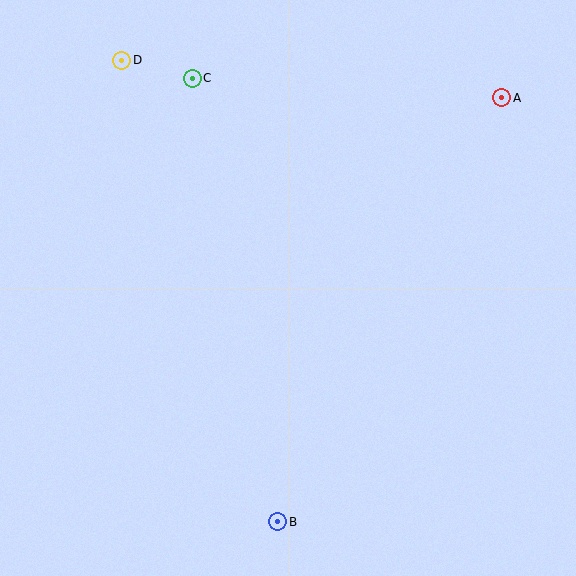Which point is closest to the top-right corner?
Point A is closest to the top-right corner.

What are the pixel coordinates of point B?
Point B is at (278, 522).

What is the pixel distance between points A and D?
The distance between A and D is 382 pixels.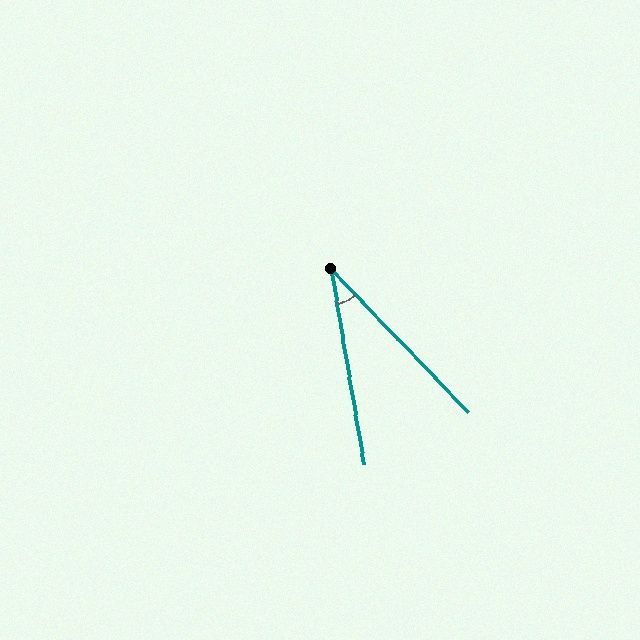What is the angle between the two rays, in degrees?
Approximately 34 degrees.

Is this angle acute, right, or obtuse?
It is acute.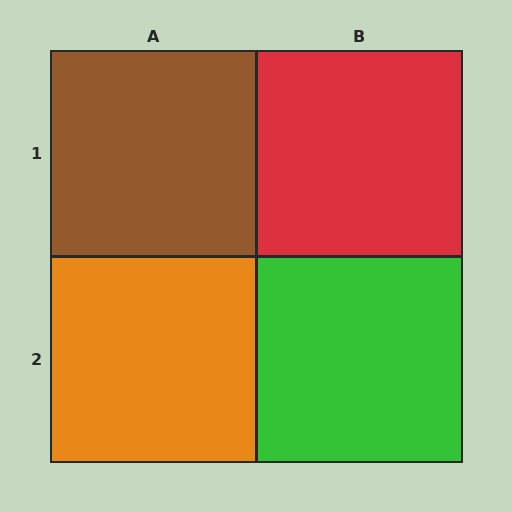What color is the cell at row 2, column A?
Orange.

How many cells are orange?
1 cell is orange.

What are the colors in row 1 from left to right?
Brown, red.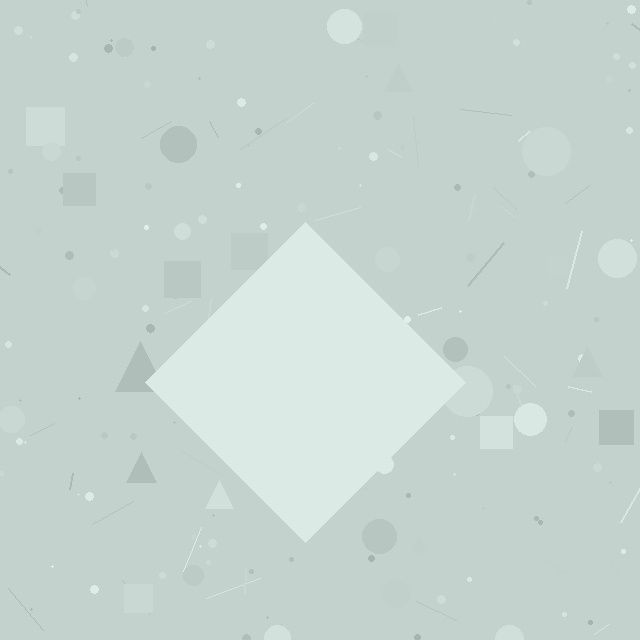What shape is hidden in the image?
A diamond is hidden in the image.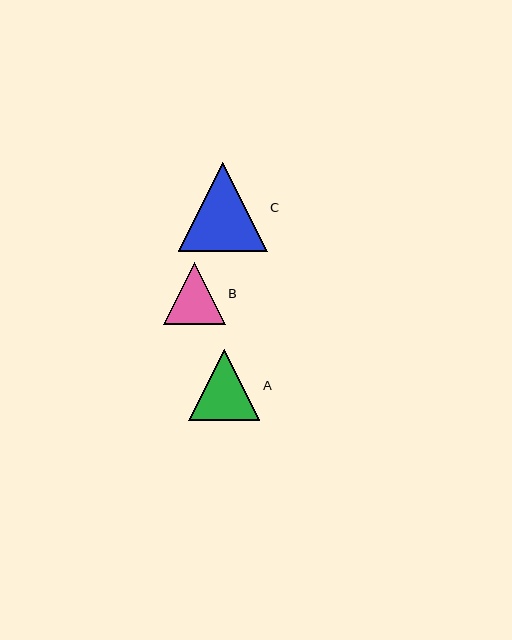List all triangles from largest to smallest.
From largest to smallest: C, A, B.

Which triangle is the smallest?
Triangle B is the smallest with a size of approximately 61 pixels.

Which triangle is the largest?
Triangle C is the largest with a size of approximately 89 pixels.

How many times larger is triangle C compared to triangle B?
Triangle C is approximately 1.4 times the size of triangle B.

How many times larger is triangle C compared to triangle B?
Triangle C is approximately 1.4 times the size of triangle B.